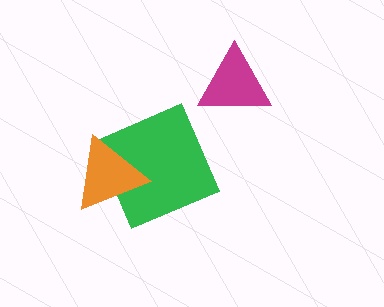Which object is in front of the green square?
The orange triangle is in front of the green square.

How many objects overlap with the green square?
1 object overlaps with the green square.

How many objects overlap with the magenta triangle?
0 objects overlap with the magenta triangle.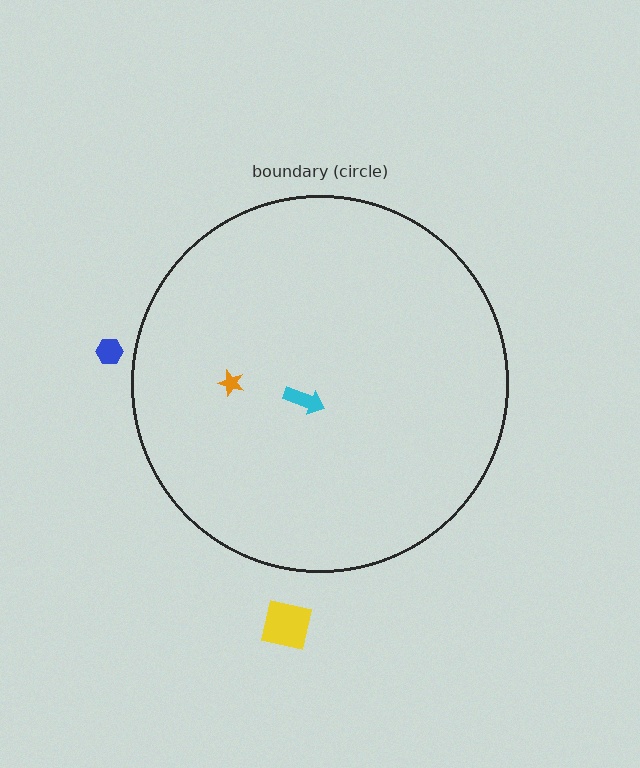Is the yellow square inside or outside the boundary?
Outside.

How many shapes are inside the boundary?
2 inside, 2 outside.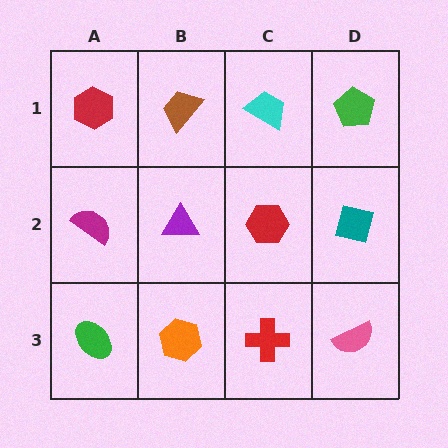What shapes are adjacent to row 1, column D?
A teal square (row 2, column D), a cyan trapezoid (row 1, column C).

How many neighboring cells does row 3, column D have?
2.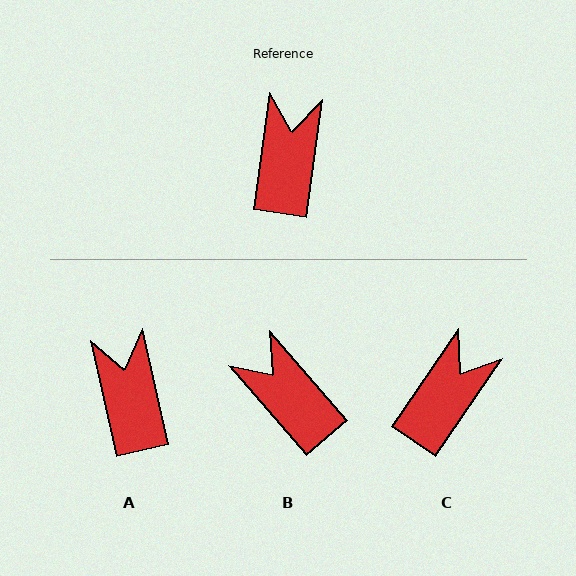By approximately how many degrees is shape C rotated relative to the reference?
Approximately 27 degrees clockwise.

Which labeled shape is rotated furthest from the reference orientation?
B, about 49 degrees away.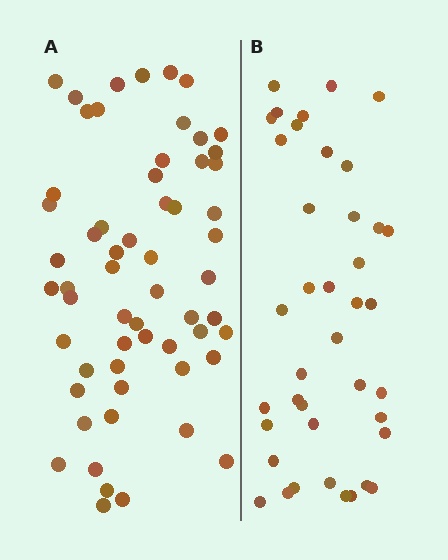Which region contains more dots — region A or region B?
Region A (the left region) has more dots.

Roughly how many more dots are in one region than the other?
Region A has approximately 20 more dots than region B.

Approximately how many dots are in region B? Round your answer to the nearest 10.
About 40 dots.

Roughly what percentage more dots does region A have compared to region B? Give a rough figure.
About 50% more.